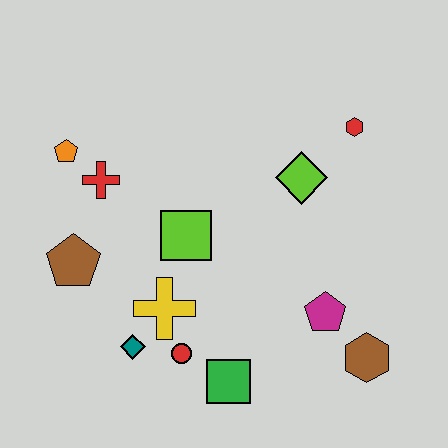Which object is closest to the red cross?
The orange pentagon is closest to the red cross.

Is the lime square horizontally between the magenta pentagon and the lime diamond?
No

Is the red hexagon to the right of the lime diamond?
Yes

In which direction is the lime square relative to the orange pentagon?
The lime square is to the right of the orange pentagon.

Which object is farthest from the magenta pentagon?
The orange pentagon is farthest from the magenta pentagon.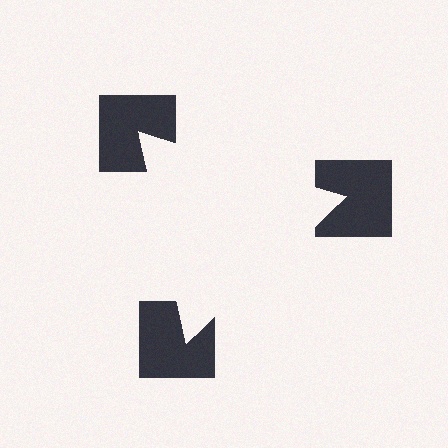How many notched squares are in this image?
There are 3 — one at each vertex of the illusory triangle.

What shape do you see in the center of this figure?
An illusory triangle — its edges are inferred from the aligned wedge cuts in the notched squares, not physically drawn.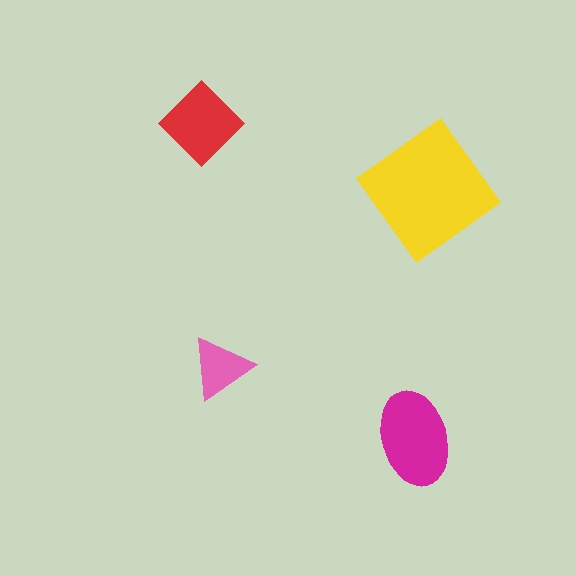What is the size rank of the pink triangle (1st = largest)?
4th.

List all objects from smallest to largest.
The pink triangle, the red diamond, the magenta ellipse, the yellow diamond.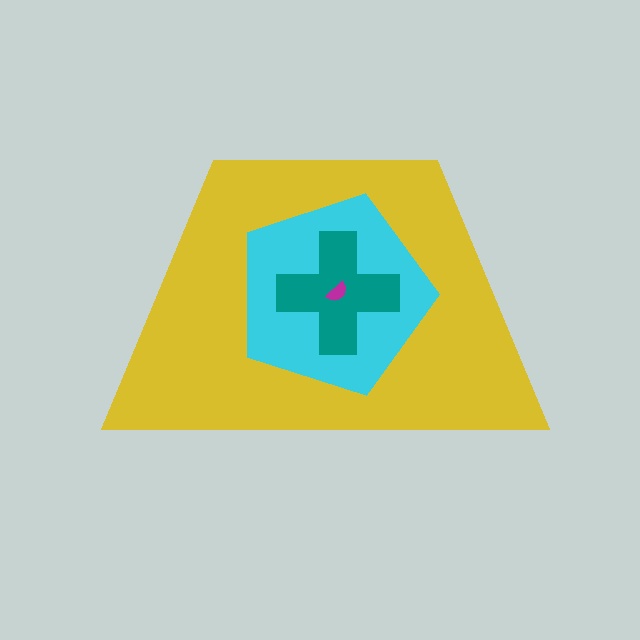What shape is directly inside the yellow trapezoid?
The cyan pentagon.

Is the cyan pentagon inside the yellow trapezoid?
Yes.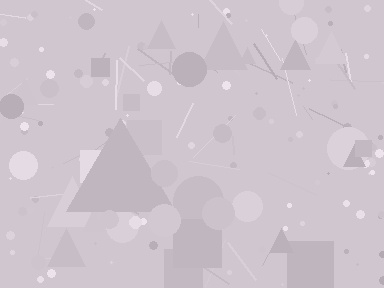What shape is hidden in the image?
A triangle is hidden in the image.